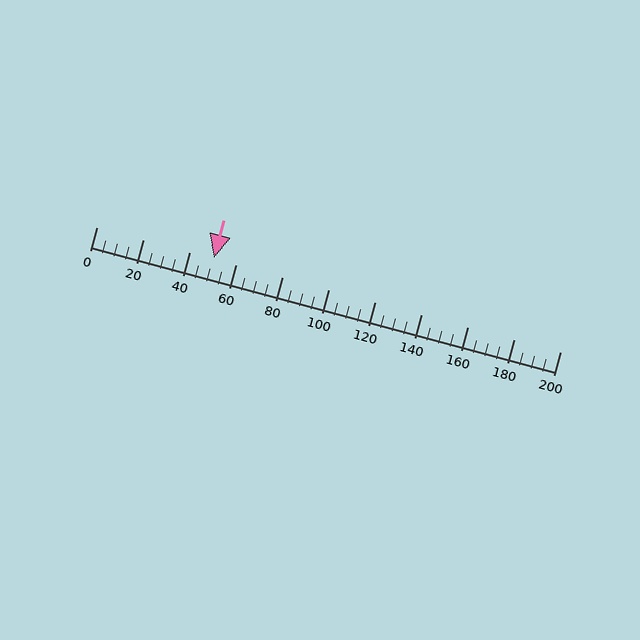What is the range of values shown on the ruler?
The ruler shows values from 0 to 200.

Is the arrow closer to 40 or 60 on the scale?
The arrow is closer to 60.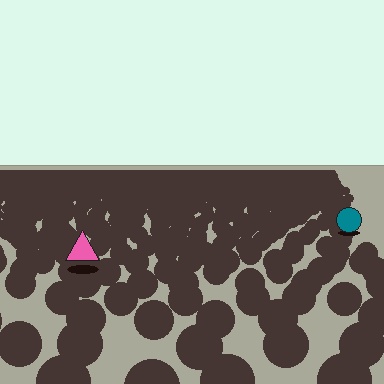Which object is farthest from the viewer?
The teal circle is farthest from the viewer. It appears smaller and the ground texture around it is denser.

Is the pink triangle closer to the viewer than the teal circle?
Yes. The pink triangle is closer — you can tell from the texture gradient: the ground texture is coarser near it.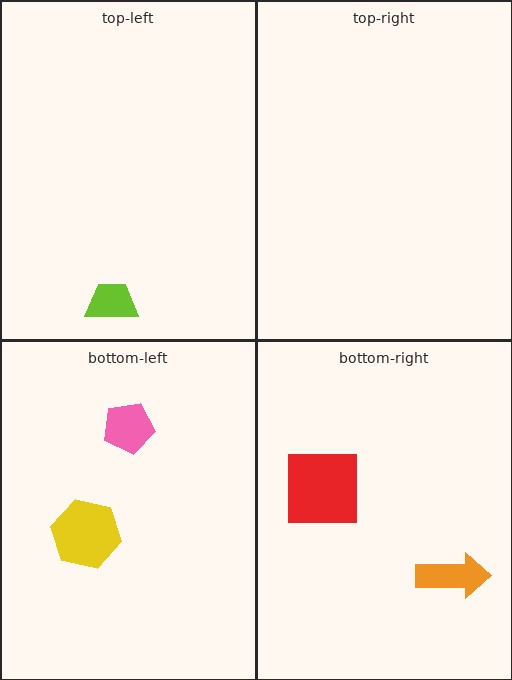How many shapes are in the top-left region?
1.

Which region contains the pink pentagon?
The bottom-left region.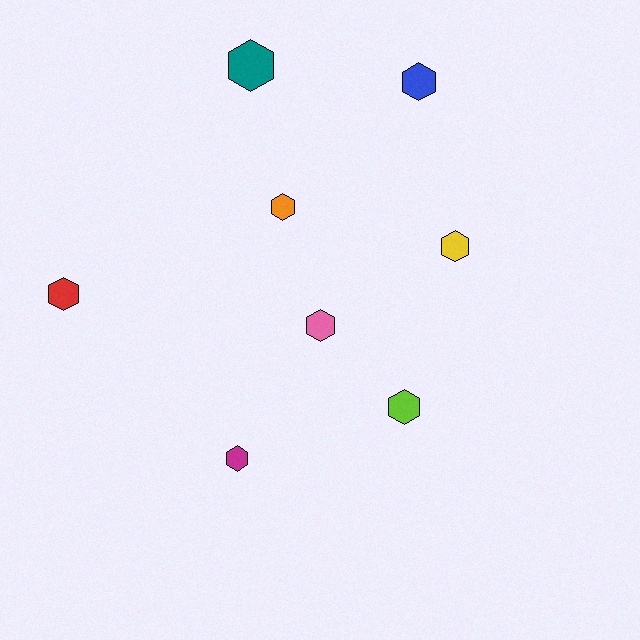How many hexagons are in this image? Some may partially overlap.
There are 8 hexagons.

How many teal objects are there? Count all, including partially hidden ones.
There is 1 teal object.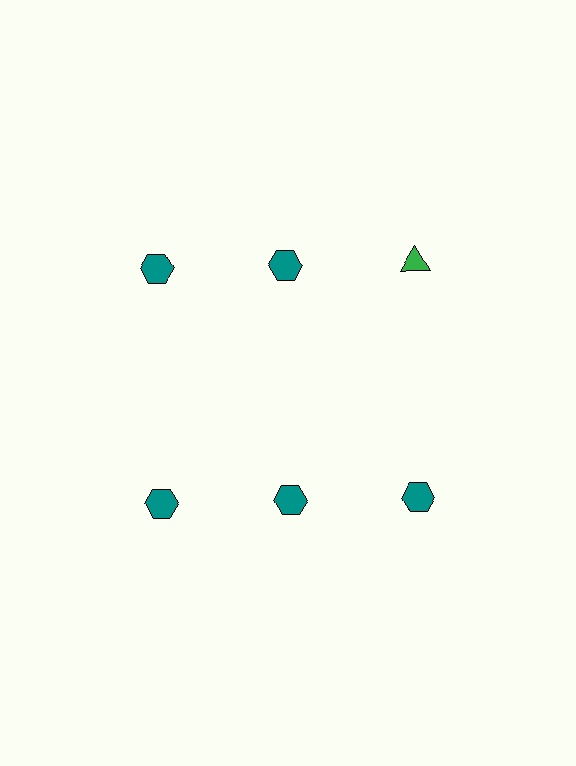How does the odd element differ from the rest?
It differs in both color (green instead of teal) and shape (triangle instead of hexagon).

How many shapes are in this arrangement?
There are 6 shapes arranged in a grid pattern.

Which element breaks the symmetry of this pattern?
The green triangle in the top row, center column breaks the symmetry. All other shapes are teal hexagons.